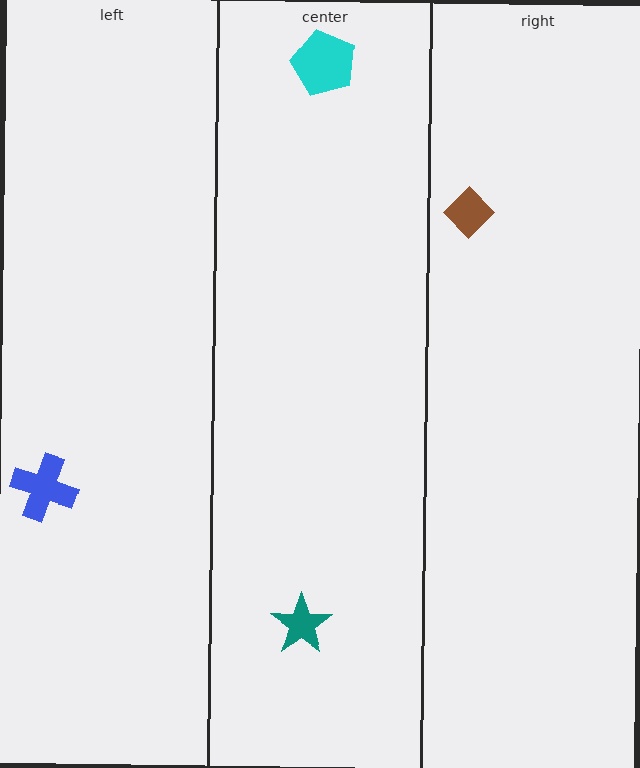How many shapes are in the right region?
1.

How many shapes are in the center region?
2.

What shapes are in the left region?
The blue cross.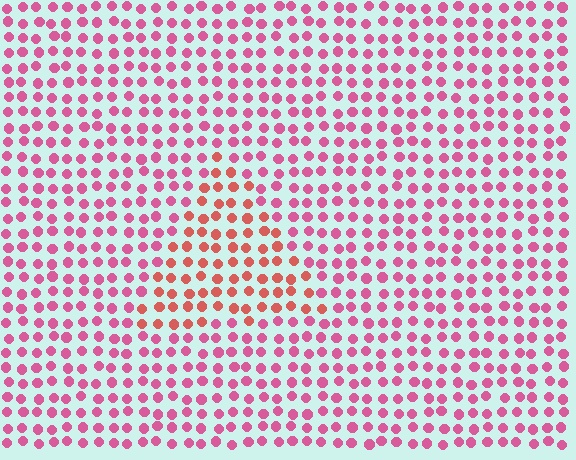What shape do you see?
I see a triangle.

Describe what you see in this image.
The image is filled with small pink elements in a uniform arrangement. A triangle-shaped region is visible where the elements are tinted to a slightly different hue, forming a subtle color boundary.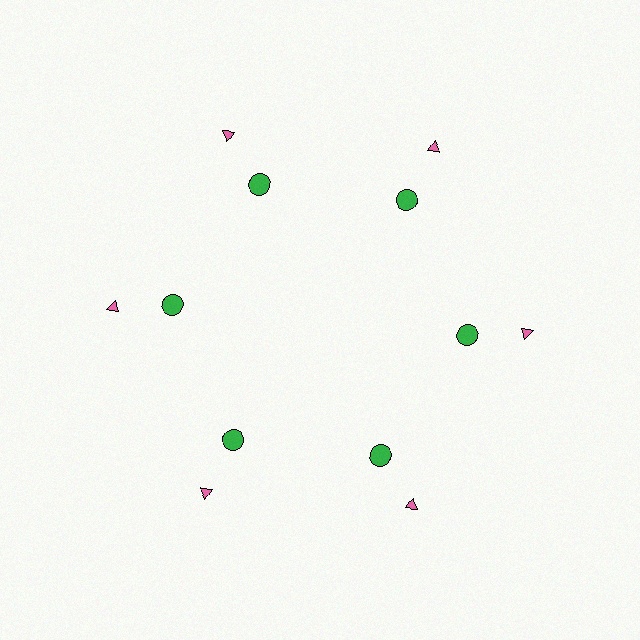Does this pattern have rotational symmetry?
Yes, this pattern has 6-fold rotational symmetry. It looks the same after rotating 60 degrees around the center.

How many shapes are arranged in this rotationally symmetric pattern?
There are 12 shapes, arranged in 6 groups of 2.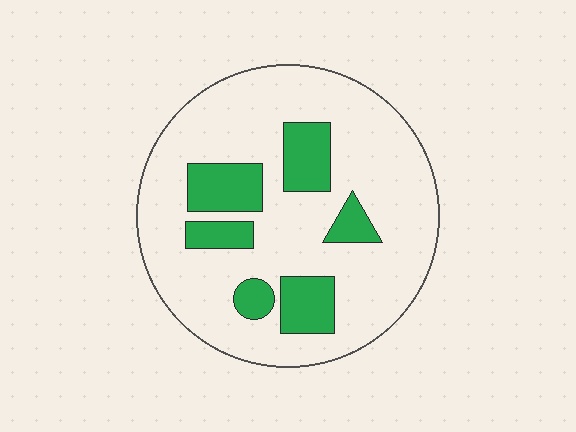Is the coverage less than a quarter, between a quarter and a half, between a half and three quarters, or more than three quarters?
Less than a quarter.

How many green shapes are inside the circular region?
6.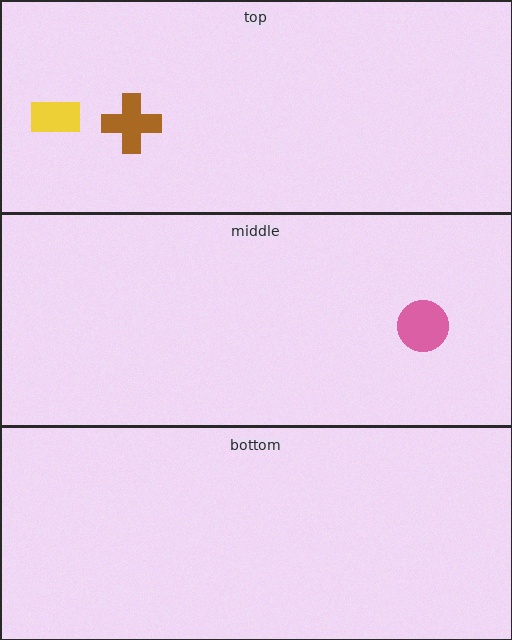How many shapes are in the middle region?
1.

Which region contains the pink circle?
The middle region.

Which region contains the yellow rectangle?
The top region.